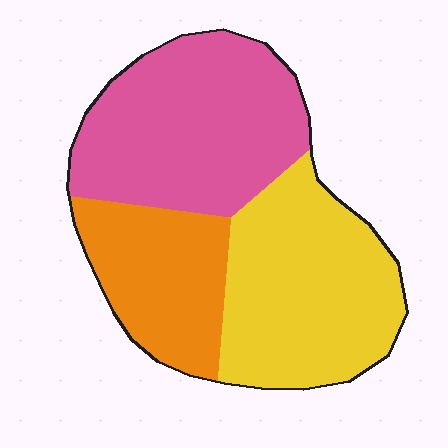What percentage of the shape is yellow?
Yellow takes up about three eighths (3/8) of the shape.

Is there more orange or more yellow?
Yellow.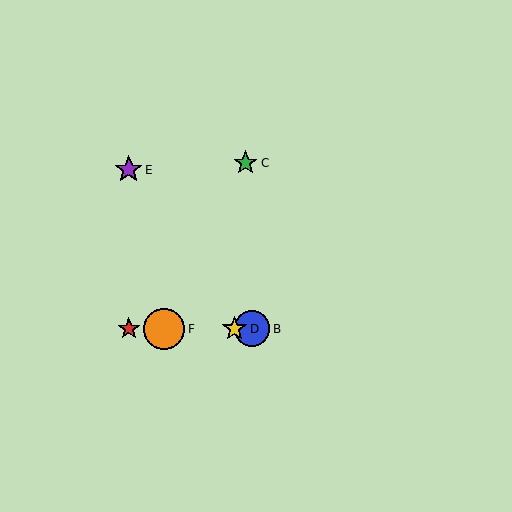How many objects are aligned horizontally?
4 objects (A, B, D, F) are aligned horizontally.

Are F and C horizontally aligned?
No, F is at y≈329 and C is at y≈163.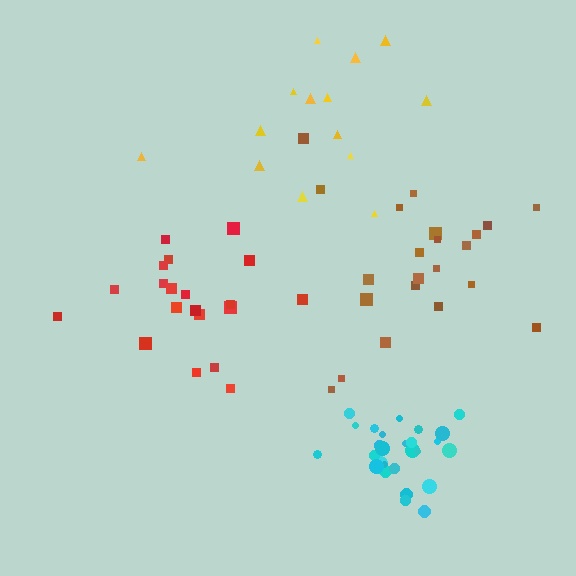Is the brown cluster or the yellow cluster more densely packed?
Brown.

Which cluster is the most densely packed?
Cyan.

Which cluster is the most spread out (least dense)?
Yellow.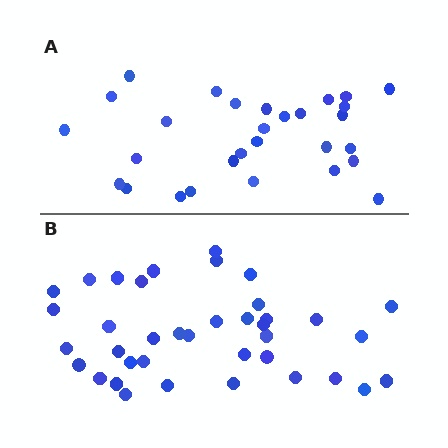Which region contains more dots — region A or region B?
Region B (the bottom region) has more dots.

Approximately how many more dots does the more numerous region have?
Region B has roughly 8 or so more dots than region A.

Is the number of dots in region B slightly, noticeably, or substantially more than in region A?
Region B has noticeably more, but not dramatically so. The ratio is roughly 1.3 to 1.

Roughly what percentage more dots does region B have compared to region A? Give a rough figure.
About 30% more.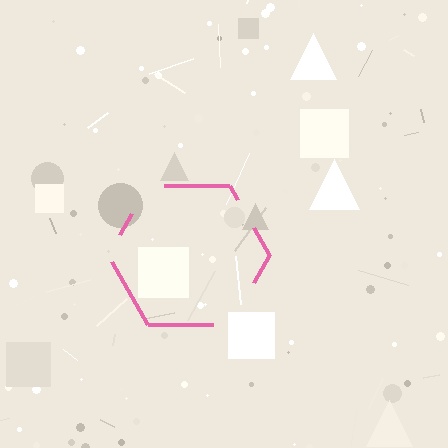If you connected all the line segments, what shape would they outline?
They would outline a hexagon.